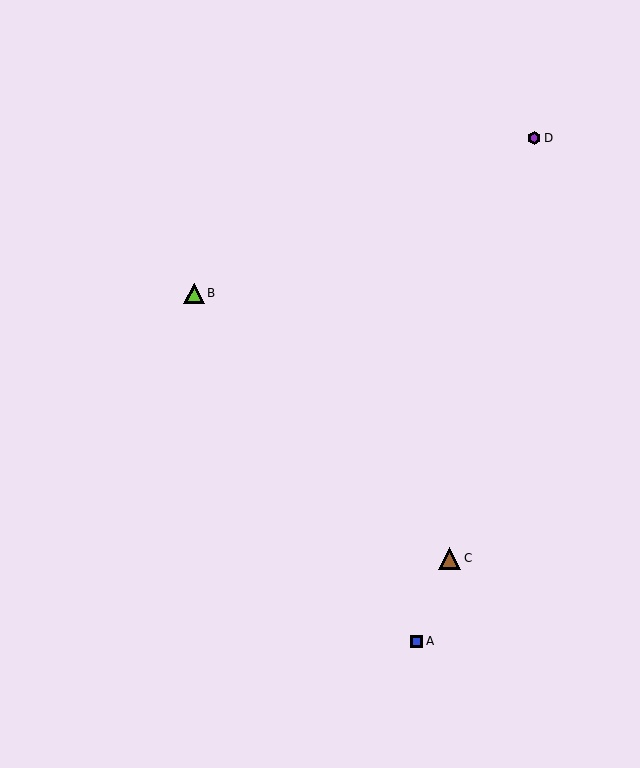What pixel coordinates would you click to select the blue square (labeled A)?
Click at (416, 641) to select the blue square A.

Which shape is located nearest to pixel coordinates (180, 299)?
The lime triangle (labeled B) at (194, 293) is nearest to that location.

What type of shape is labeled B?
Shape B is a lime triangle.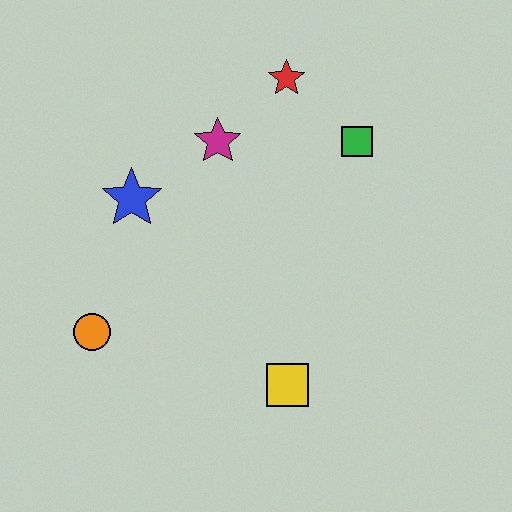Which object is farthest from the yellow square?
The red star is farthest from the yellow square.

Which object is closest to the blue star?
The magenta star is closest to the blue star.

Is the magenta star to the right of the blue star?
Yes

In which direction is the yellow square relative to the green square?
The yellow square is below the green square.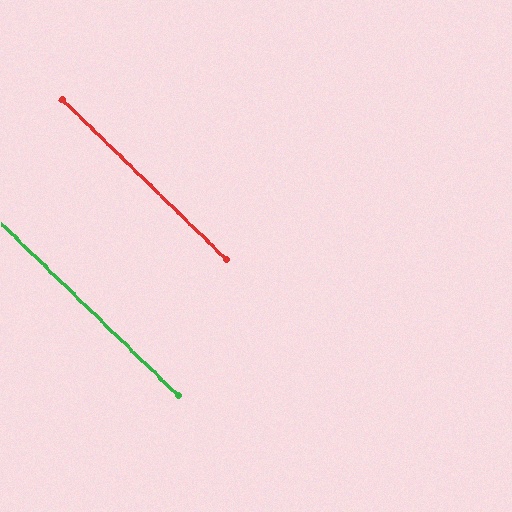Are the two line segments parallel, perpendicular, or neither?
Parallel — their directions differ by only 0.3°.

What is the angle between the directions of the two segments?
Approximately 0 degrees.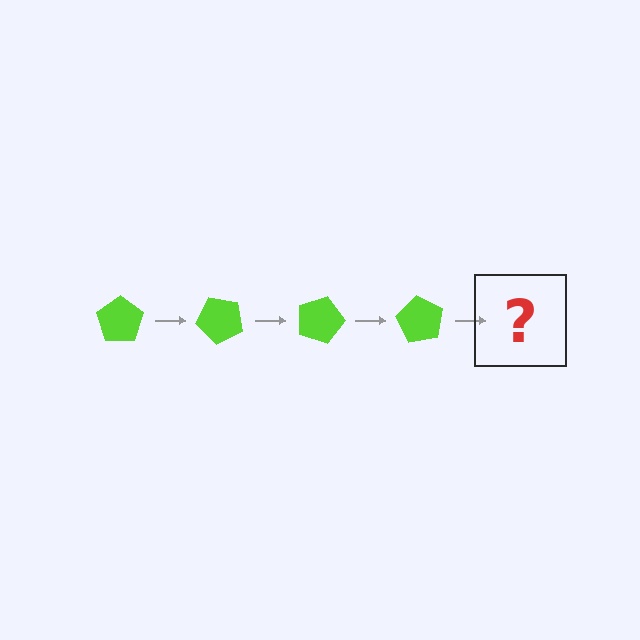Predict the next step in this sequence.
The next step is a lime pentagon rotated 180 degrees.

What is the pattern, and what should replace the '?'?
The pattern is that the pentagon rotates 45 degrees each step. The '?' should be a lime pentagon rotated 180 degrees.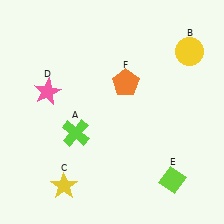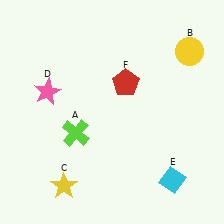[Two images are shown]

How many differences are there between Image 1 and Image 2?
There are 2 differences between the two images.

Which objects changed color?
E changed from lime to cyan. F changed from orange to red.